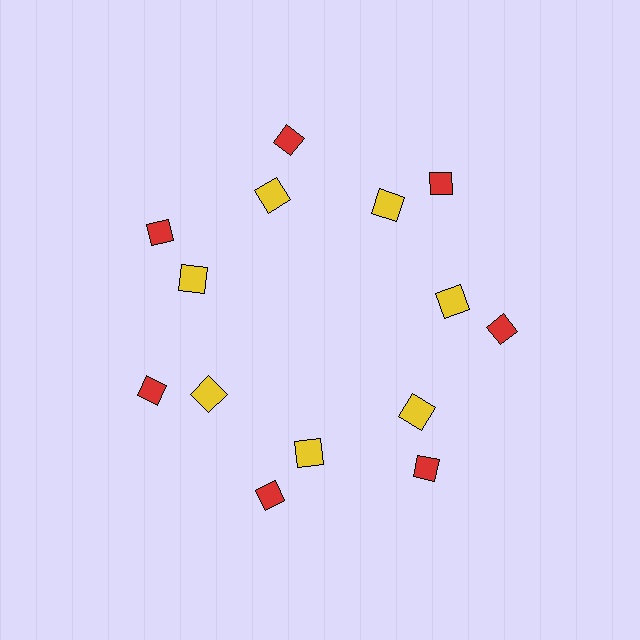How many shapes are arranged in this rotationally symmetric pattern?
There are 14 shapes, arranged in 7 groups of 2.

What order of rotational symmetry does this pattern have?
This pattern has 7-fold rotational symmetry.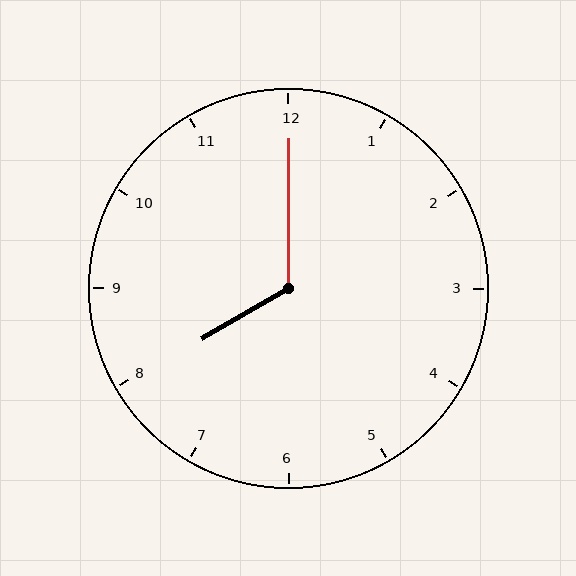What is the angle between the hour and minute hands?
Approximately 120 degrees.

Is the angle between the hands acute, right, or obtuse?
It is obtuse.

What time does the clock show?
8:00.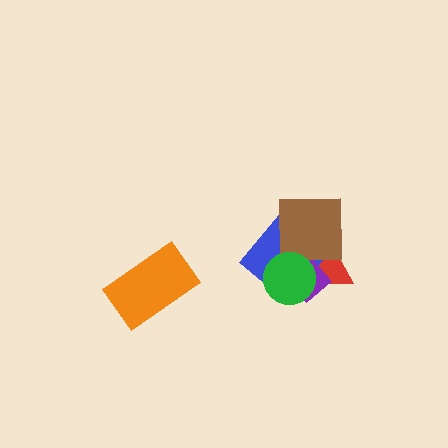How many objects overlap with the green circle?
4 objects overlap with the green circle.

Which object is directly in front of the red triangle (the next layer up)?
The blue diamond is directly in front of the red triangle.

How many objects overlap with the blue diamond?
4 objects overlap with the blue diamond.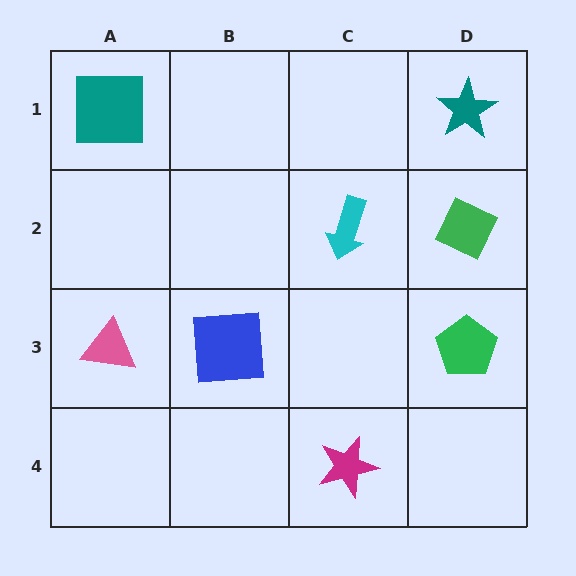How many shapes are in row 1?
2 shapes.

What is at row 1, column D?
A teal star.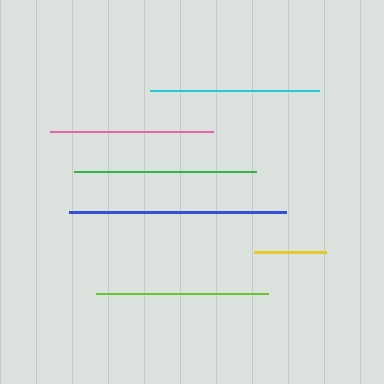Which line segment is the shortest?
The yellow line is the shortest at approximately 72 pixels.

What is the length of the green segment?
The green segment is approximately 182 pixels long.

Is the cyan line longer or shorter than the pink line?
The cyan line is longer than the pink line.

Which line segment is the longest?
The blue line is the longest at approximately 217 pixels.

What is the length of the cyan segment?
The cyan segment is approximately 169 pixels long.